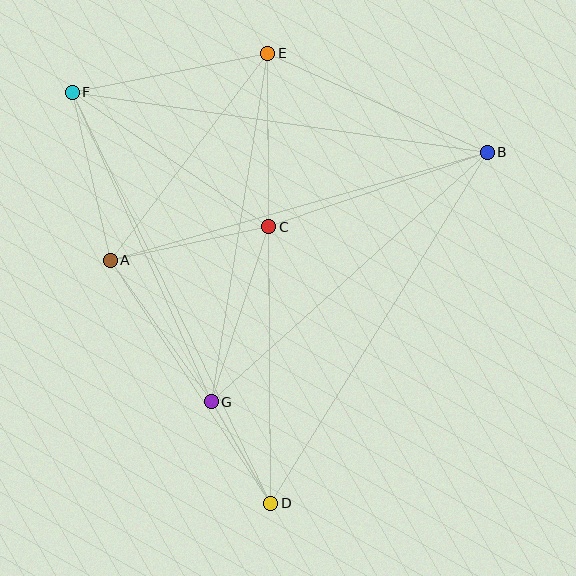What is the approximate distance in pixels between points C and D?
The distance between C and D is approximately 276 pixels.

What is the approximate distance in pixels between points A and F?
The distance between A and F is approximately 172 pixels.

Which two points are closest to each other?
Points D and G are closest to each other.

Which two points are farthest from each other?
Points D and F are farthest from each other.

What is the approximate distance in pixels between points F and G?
The distance between F and G is approximately 339 pixels.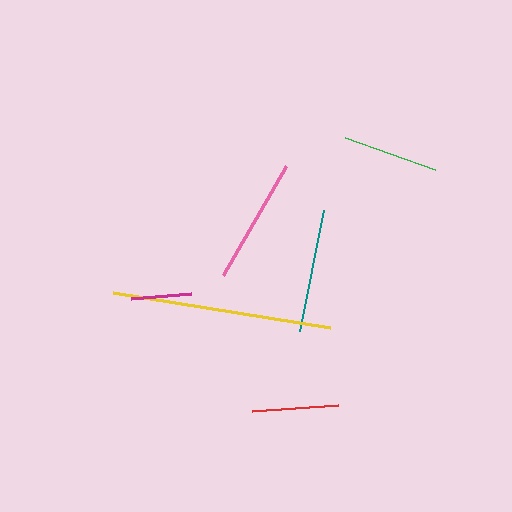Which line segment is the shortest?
The magenta line is the shortest at approximately 60 pixels.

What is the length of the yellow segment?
The yellow segment is approximately 219 pixels long.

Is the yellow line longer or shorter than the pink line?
The yellow line is longer than the pink line.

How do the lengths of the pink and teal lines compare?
The pink and teal lines are approximately the same length.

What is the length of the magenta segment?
The magenta segment is approximately 60 pixels long.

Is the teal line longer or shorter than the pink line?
The pink line is longer than the teal line.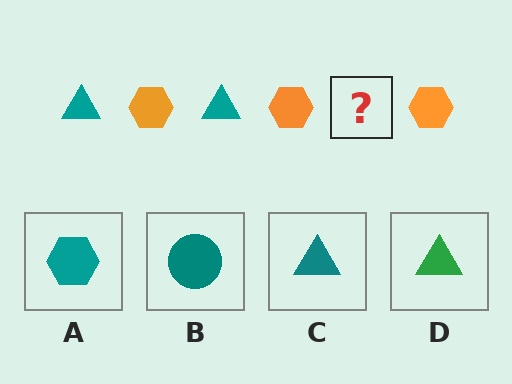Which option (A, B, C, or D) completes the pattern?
C.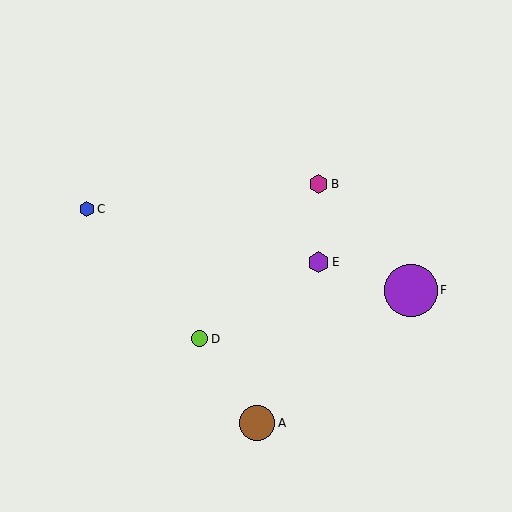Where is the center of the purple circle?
The center of the purple circle is at (411, 290).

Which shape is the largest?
The purple circle (labeled F) is the largest.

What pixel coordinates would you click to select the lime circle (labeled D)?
Click at (200, 339) to select the lime circle D.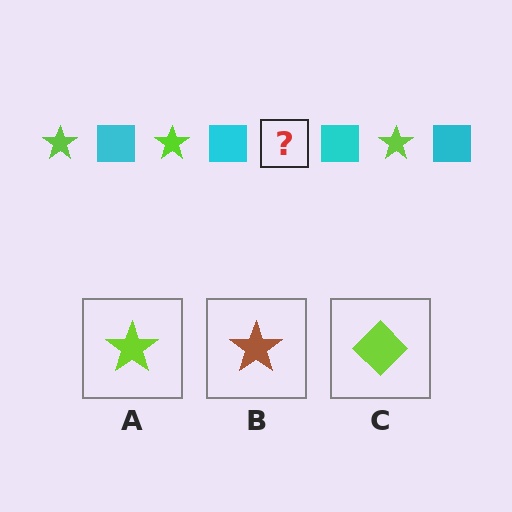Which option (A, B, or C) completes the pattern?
A.